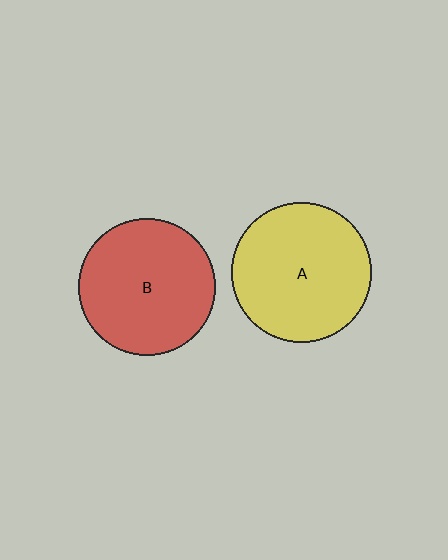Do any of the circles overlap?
No, none of the circles overlap.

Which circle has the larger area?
Circle A (yellow).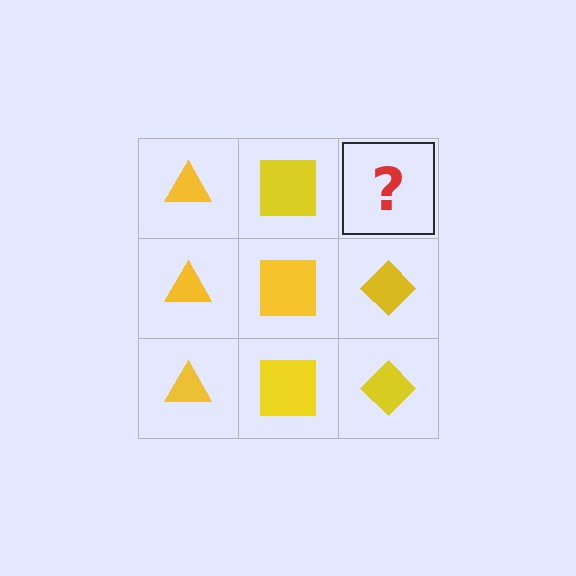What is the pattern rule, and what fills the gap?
The rule is that each column has a consistent shape. The gap should be filled with a yellow diamond.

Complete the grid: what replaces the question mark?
The question mark should be replaced with a yellow diamond.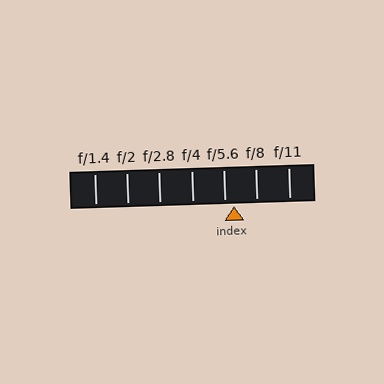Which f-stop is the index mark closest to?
The index mark is closest to f/5.6.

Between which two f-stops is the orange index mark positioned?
The index mark is between f/5.6 and f/8.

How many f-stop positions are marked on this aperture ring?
There are 7 f-stop positions marked.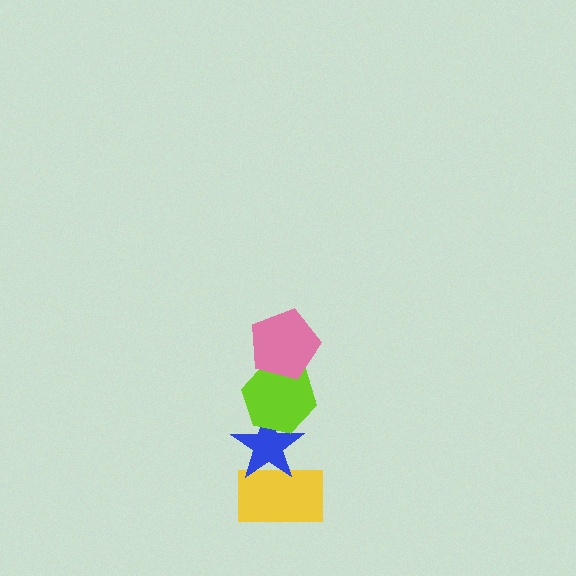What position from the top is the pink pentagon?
The pink pentagon is 1st from the top.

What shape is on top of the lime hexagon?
The pink pentagon is on top of the lime hexagon.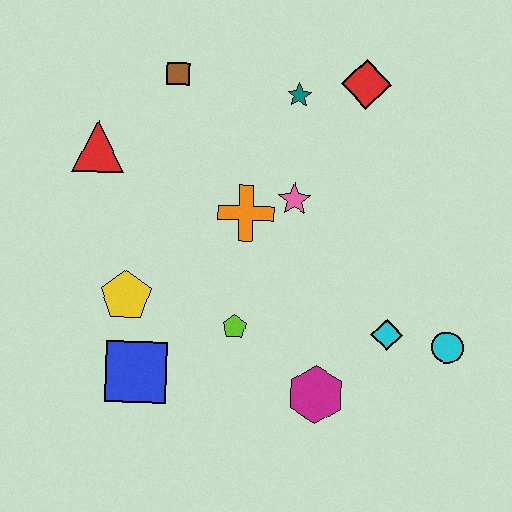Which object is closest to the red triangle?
The brown square is closest to the red triangle.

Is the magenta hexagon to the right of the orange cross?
Yes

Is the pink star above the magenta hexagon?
Yes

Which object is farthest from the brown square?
The cyan circle is farthest from the brown square.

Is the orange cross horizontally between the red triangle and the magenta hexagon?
Yes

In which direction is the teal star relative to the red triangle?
The teal star is to the right of the red triangle.